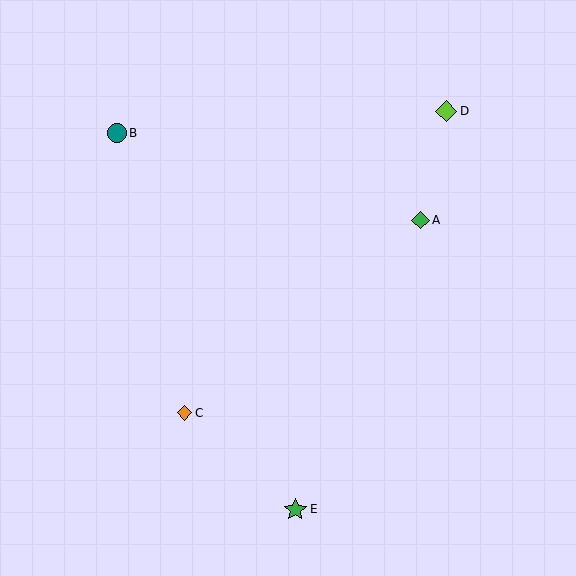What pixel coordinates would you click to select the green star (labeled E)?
Click at (295, 510) to select the green star E.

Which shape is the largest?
The green star (labeled E) is the largest.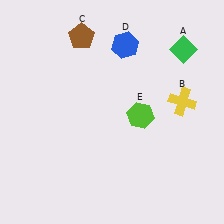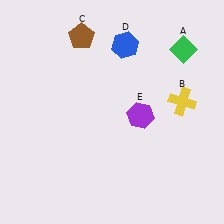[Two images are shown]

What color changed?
The hexagon (E) changed from lime in Image 1 to purple in Image 2.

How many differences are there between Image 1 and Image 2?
There is 1 difference between the two images.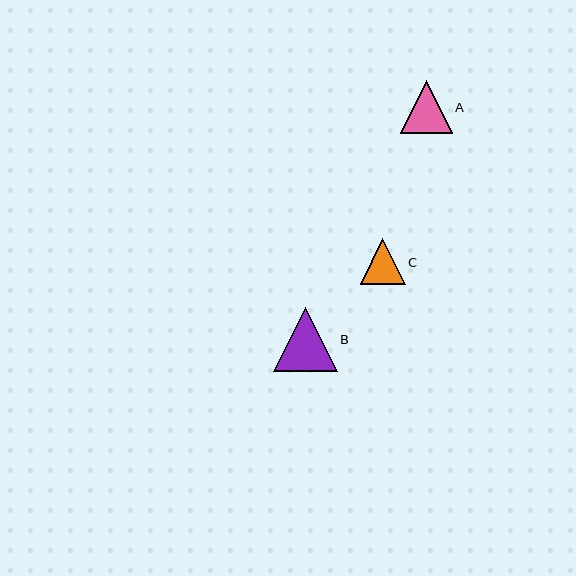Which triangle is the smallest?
Triangle C is the smallest with a size of approximately 45 pixels.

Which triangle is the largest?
Triangle B is the largest with a size of approximately 64 pixels.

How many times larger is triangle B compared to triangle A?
Triangle B is approximately 1.2 times the size of triangle A.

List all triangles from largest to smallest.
From largest to smallest: B, A, C.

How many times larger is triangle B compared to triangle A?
Triangle B is approximately 1.2 times the size of triangle A.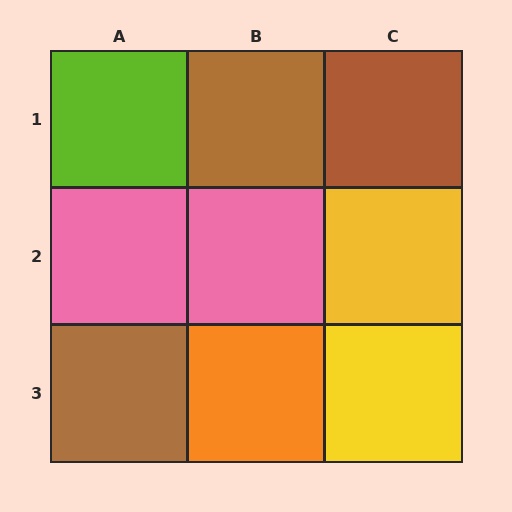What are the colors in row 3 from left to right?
Brown, orange, yellow.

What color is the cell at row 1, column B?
Brown.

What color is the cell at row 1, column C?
Brown.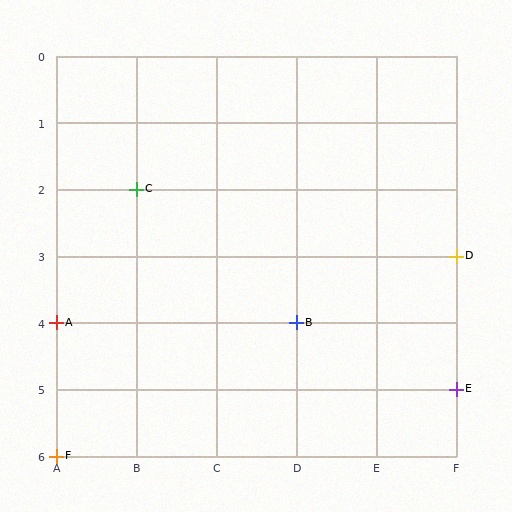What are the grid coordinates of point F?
Point F is at grid coordinates (A, 6).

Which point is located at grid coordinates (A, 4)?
Point A is at (A, 4).